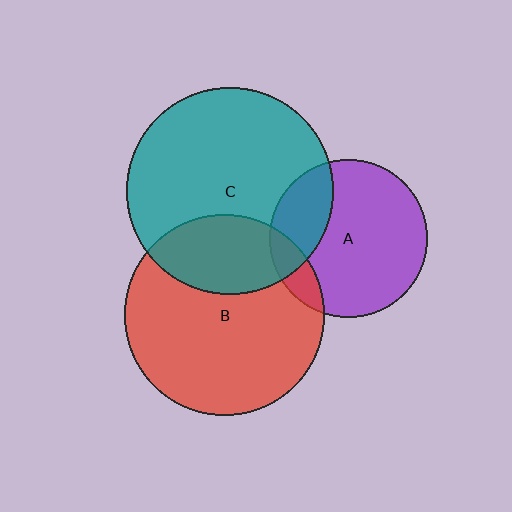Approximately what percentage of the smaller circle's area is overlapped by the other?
Approximately 10%.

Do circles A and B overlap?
Yes.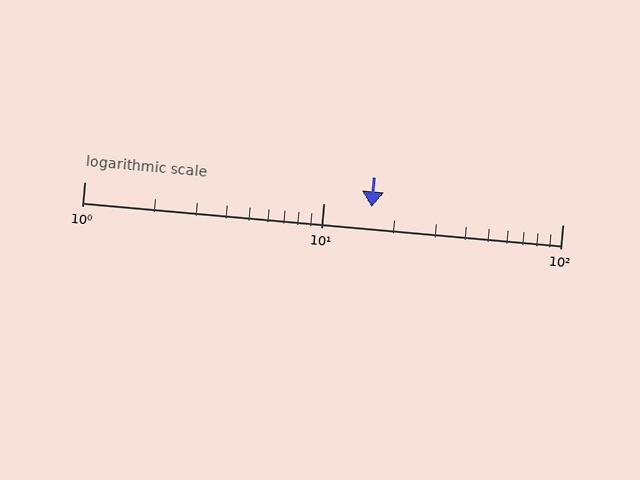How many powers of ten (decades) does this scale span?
The scale spans 2 decades, from 1 to 100.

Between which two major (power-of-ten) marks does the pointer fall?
The pointer is between 10 and 100.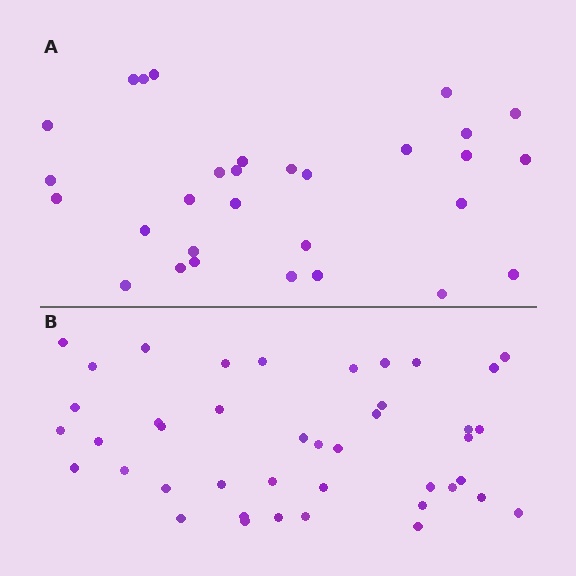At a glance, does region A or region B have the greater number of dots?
Region B (the bottom region) has more dots.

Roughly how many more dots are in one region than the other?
Region B has roughly 12 or so more dots than region A.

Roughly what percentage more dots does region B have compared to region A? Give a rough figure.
About 40% more.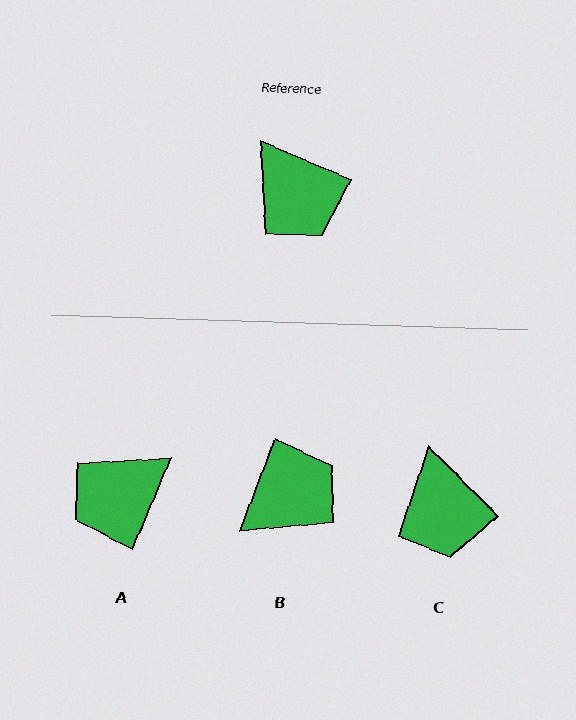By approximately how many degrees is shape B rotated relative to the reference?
Approximately 92 degrees counter-clockwise.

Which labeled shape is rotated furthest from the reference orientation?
B, about 92 degrees away.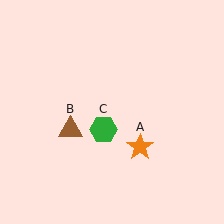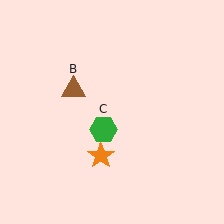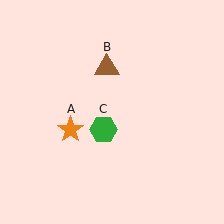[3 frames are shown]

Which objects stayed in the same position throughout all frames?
Green hexagon (object C) remained stationary.